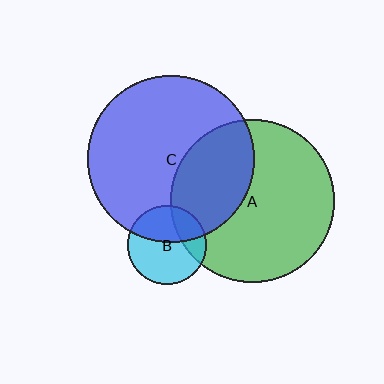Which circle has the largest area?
Circle C (blue).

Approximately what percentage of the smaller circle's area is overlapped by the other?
Approximately 25%.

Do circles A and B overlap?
Yes.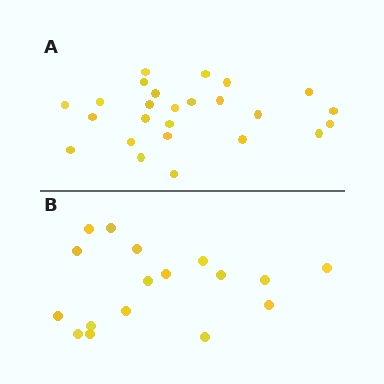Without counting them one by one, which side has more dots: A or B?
Region A (the top region) has more dots.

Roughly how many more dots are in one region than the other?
Region A has roughly 8 or so more dots than region B.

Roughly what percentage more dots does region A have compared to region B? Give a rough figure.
About 45% more.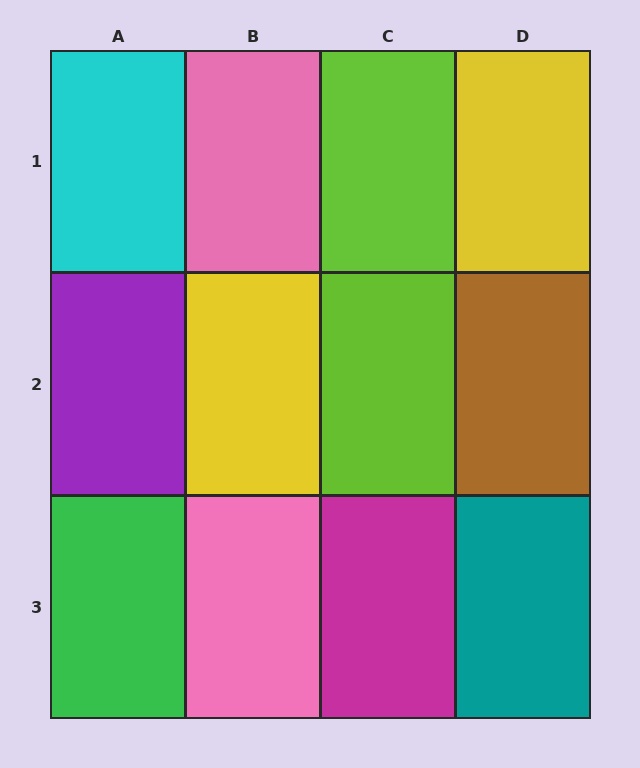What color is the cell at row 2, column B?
Yellow.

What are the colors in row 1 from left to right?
Cyan, pink, lime, yellow.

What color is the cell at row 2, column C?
Lime.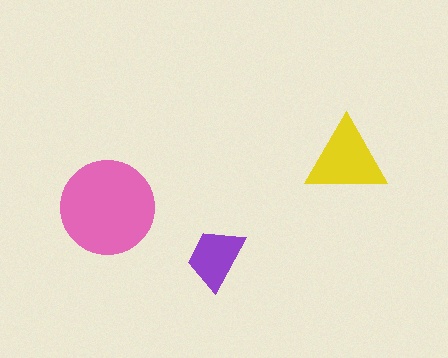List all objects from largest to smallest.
The pink circle, the yellow triangle, the purple trapezoid.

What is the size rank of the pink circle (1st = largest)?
1st.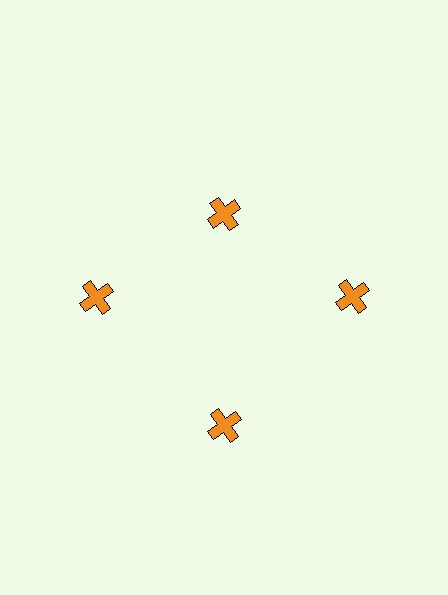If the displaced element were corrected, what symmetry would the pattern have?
It would have 4-fold rotational symmetry — the pattern would map onto itself every 90 degrees.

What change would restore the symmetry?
The symmetry would be restored by moving it outward, back onto the ring so that all 4 crosses sit at equal angles and equal distance from the center.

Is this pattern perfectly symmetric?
No. The 4 orange crosses are arranged in a ring, but one element near the 12 o'clock position is pulled inward toward the center, breaking the 4-fold rotational symmetry.